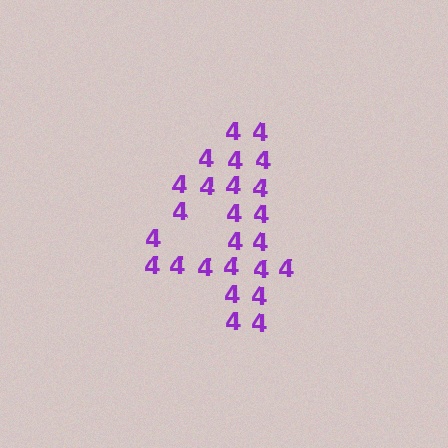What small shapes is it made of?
It is made of small digit 4's.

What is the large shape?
The large shape is the digit 4.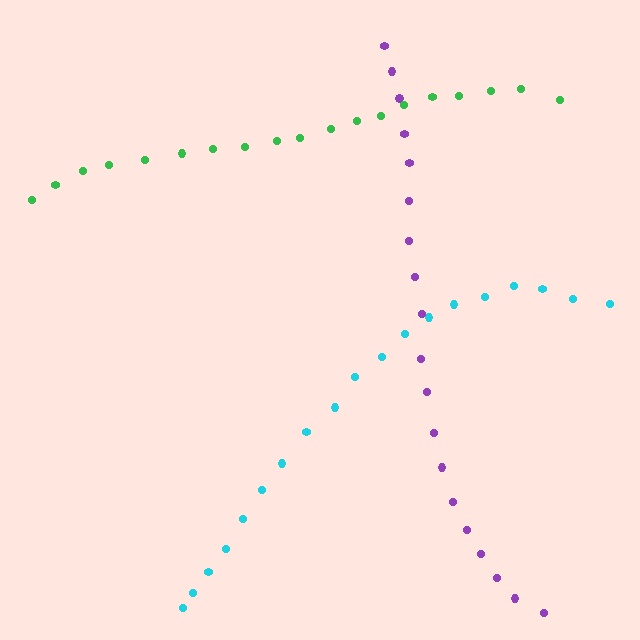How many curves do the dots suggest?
There are 3 distinct paths.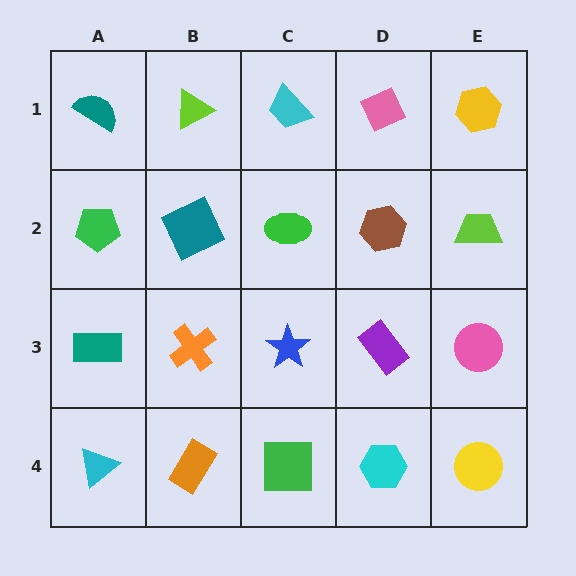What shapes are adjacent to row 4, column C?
A blue star (row 3, column C), an orange rectangle (row 4, column B), a cyan hexagon (row 4, column D).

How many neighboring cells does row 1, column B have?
3.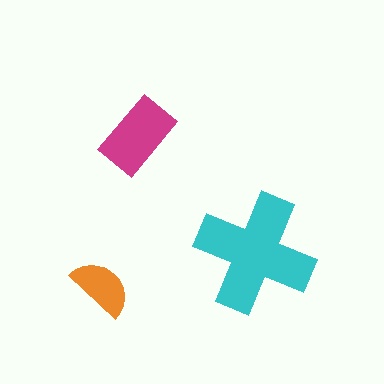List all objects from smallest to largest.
The orange semicircle, the magenta rectangle, the cyan cross.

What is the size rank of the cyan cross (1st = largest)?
1st.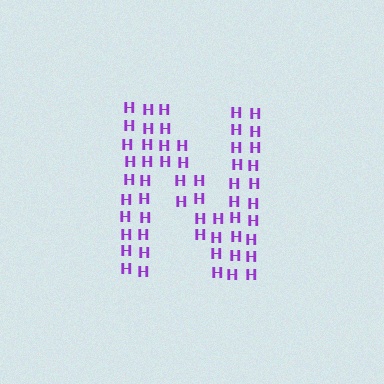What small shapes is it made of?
It is made of small letter H's.